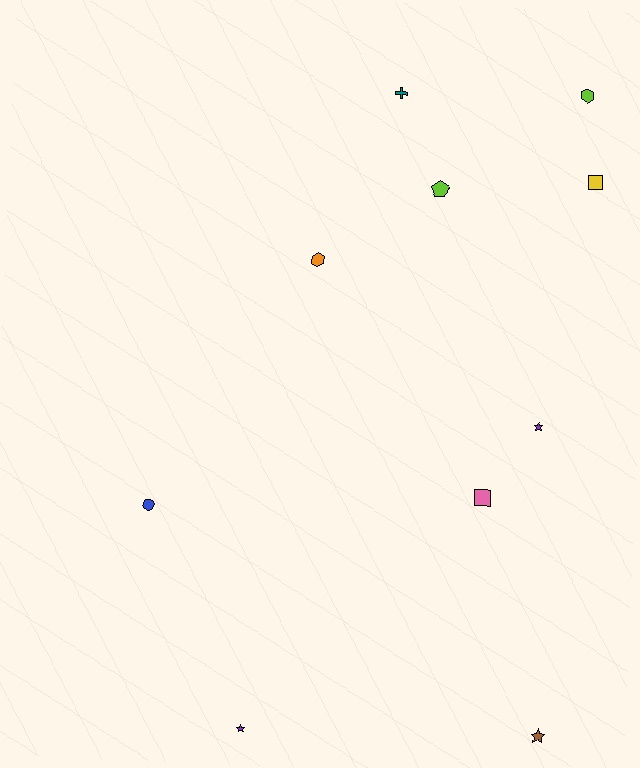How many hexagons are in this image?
There are 2 hexagons.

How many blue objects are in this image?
There is 1 blue object.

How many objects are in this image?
There are 10 objects.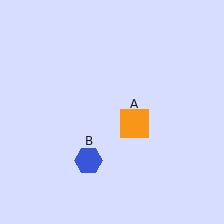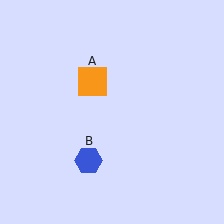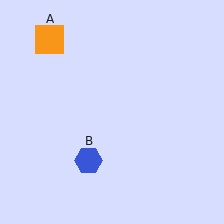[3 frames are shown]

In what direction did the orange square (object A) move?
The orange square (object A) moved up and to the left.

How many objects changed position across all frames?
1 object changed position: orange square (object A).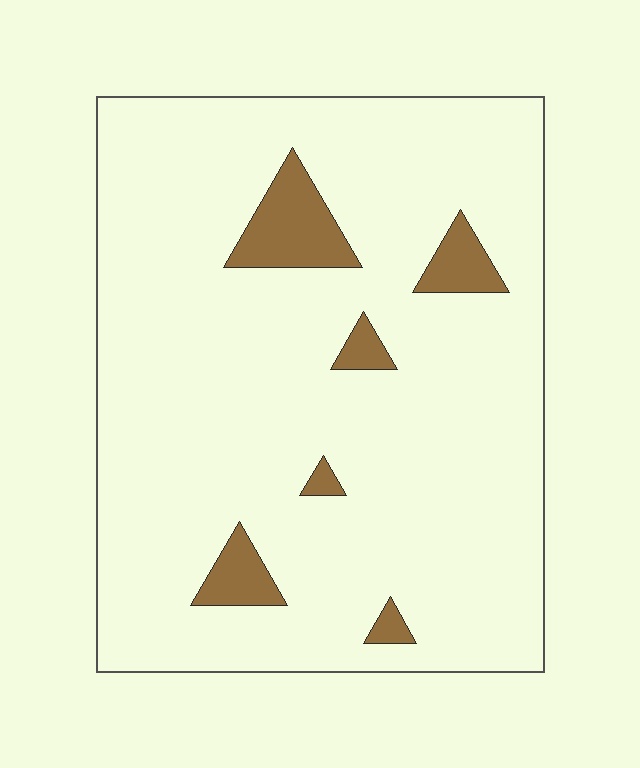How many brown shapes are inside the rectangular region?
6.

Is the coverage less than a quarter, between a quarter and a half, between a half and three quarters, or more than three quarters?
Less than a quarter.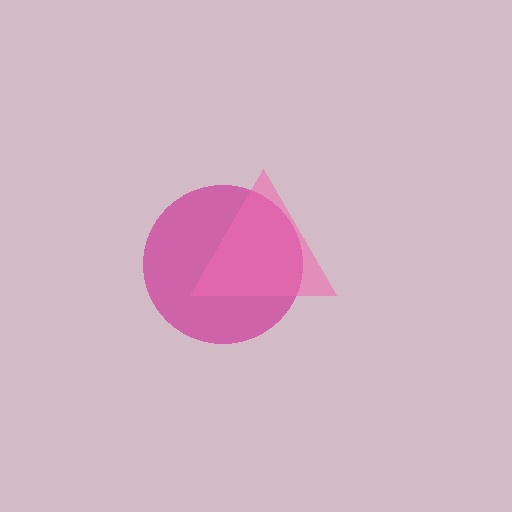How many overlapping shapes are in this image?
There are 2 overlapping shapes in the image.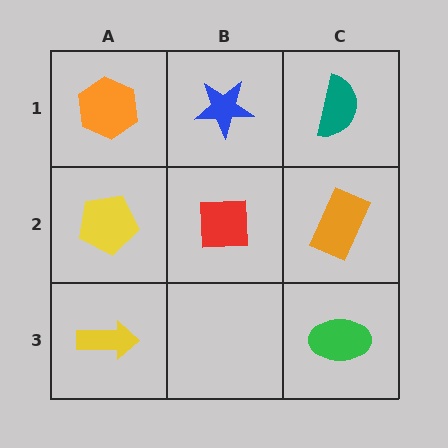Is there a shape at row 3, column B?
No, that cell is empty.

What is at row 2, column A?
A yellow pentagon.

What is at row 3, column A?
A yellow arrow.